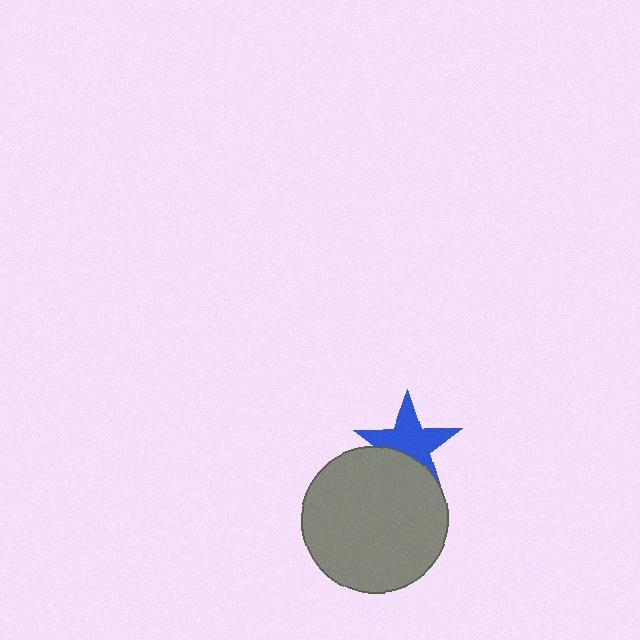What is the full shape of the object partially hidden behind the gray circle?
The partially hidden object is a blue star.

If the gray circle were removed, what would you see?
You would see the complete blue star.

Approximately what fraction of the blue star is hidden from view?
Roughly 34% of the blue star is hidden behind the gray circle.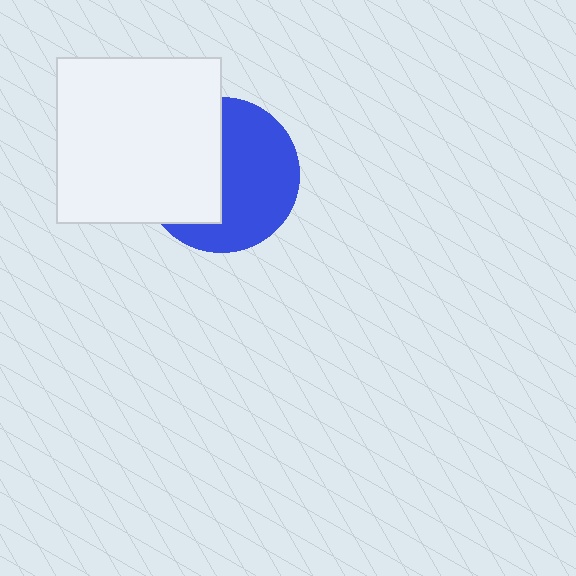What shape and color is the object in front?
The object in front is a white square.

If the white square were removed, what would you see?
You would see the complete blue circle.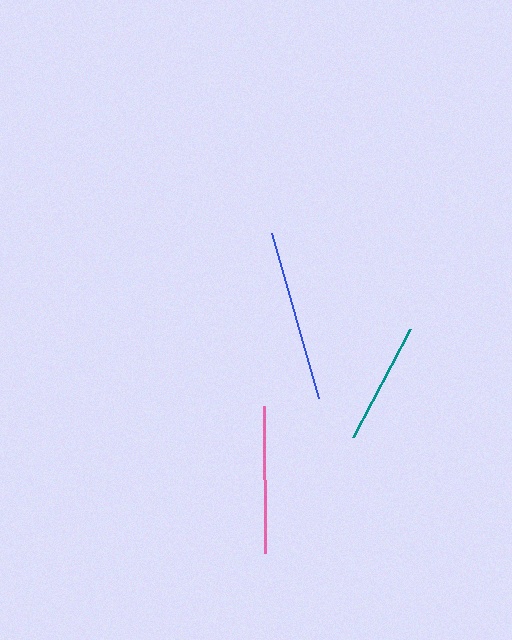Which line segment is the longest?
The blue line is the longest at approximately 172 pixels.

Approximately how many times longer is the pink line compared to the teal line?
The pink line is approximately 1.2 times the length of the teal line.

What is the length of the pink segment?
The pink segment is approximately 147 pixels long.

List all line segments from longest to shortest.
From longest to shortest: blue, pink, teal.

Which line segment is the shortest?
The teal line is the shortest at approximately 121 pixels.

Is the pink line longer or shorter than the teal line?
The pink line is longer than the teal line.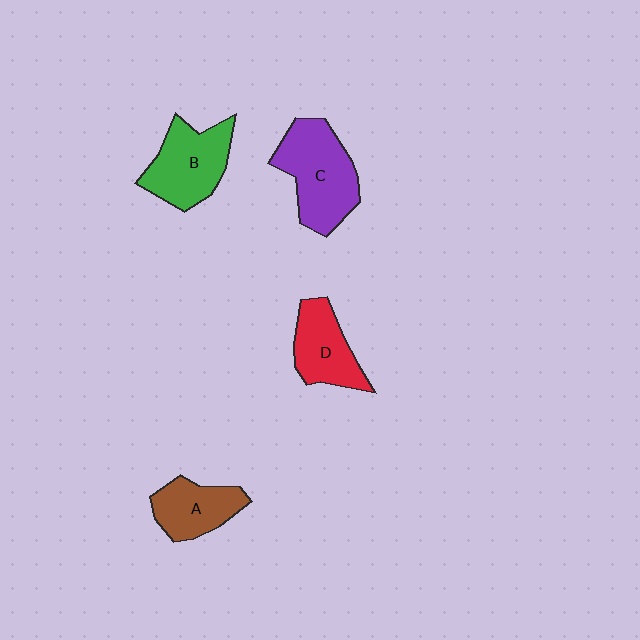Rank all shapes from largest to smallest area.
From largest to smallest: C (purple), B (green), D (red), A (brown).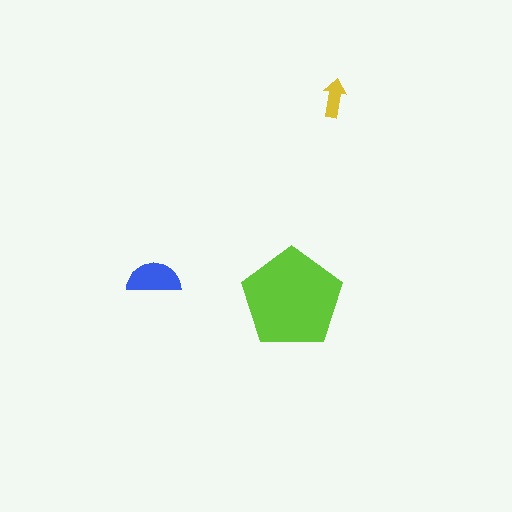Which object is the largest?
The lime pentagon.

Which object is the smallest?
The yellow arrow.